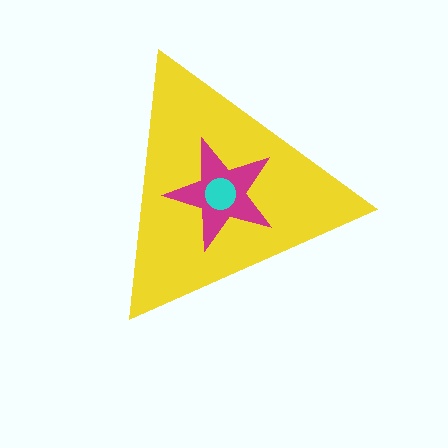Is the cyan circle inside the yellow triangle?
Yes.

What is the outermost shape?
The yellow triangle.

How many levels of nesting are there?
3.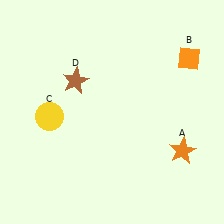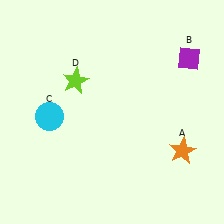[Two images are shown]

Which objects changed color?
B changed from orange to purple. C changed from yellow to cyan. D changed from brown to lime.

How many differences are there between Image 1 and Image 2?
There are 3 differences between the two images.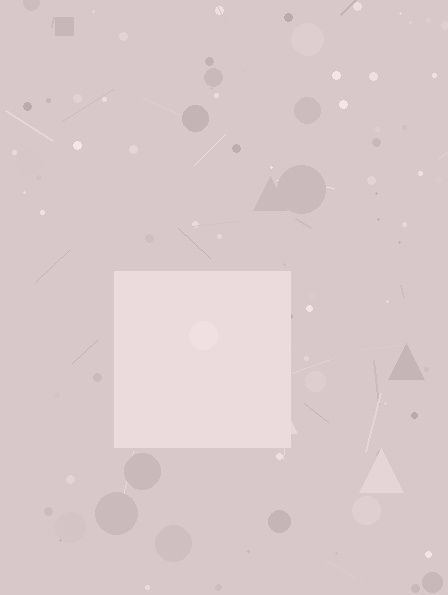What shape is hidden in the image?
A square is hidden in the image.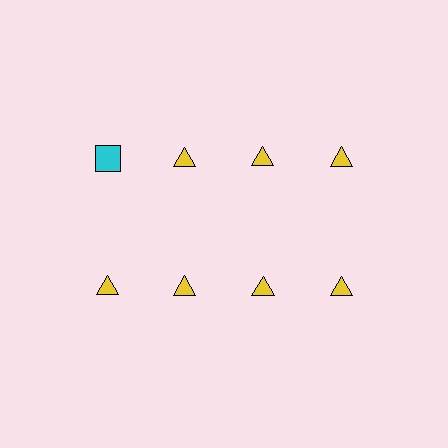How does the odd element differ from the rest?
It differs in both color (cyan instead of yellow) and shape (square instead of triangle).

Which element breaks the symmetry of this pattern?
The cyan square in the top row, leftmost column breaks the symmetry. All other shapes are yellow triangles.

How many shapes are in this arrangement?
There are 8 shapes arranged in a grid pattern.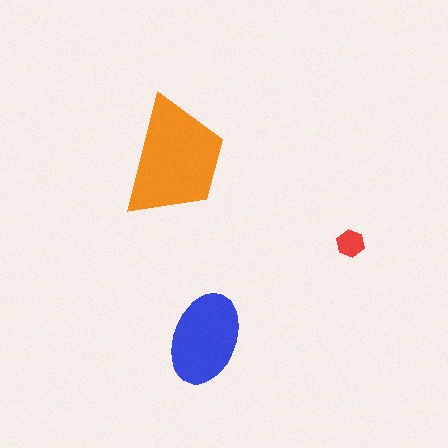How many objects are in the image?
There are 3 objects in the image.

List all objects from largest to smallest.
The orange trapezoid, the blue ellipse, the red hexagon.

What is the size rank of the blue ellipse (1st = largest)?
2nd.